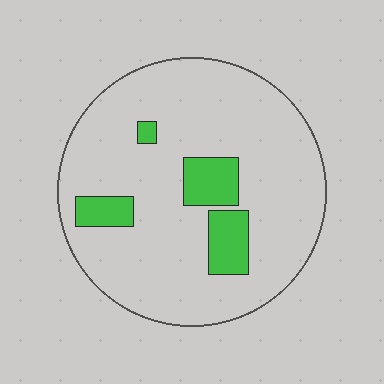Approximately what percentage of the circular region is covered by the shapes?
Approximately 15%.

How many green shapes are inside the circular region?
4.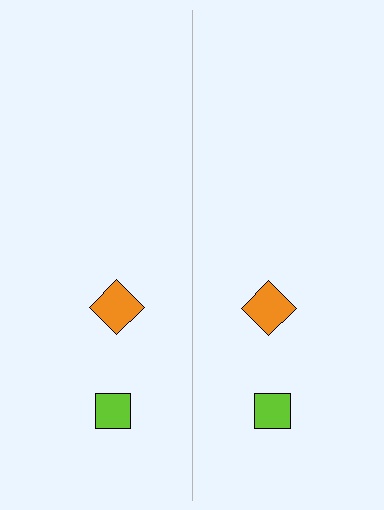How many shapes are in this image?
There are 4 shapes in this image.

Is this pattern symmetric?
Yes, this pattern has bilateral (reflection) symmetry.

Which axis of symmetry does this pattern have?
The pattern has a vertical axis of symmetry running through the center of the image.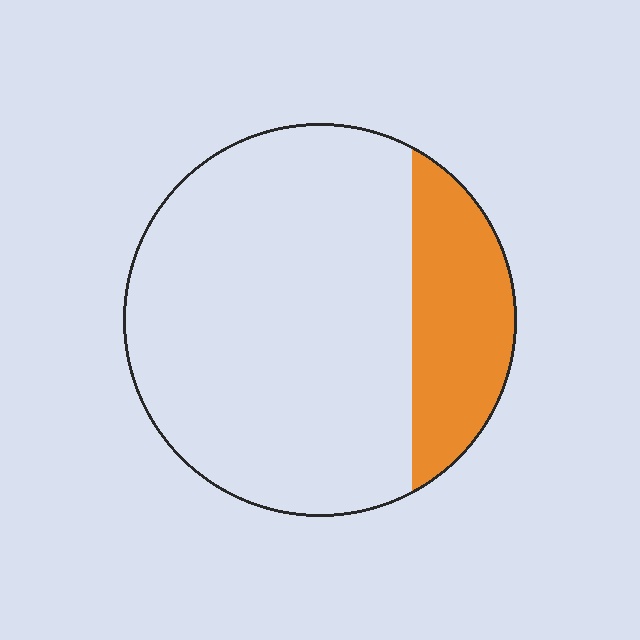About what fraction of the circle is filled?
About one fifth (1/5).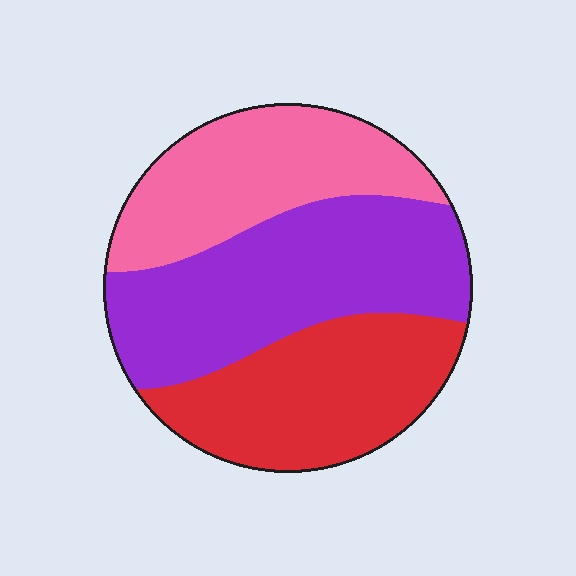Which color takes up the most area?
Purple, at roughly 40%.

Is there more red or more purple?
Purple.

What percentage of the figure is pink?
Pink covers roughly 30% of the figure.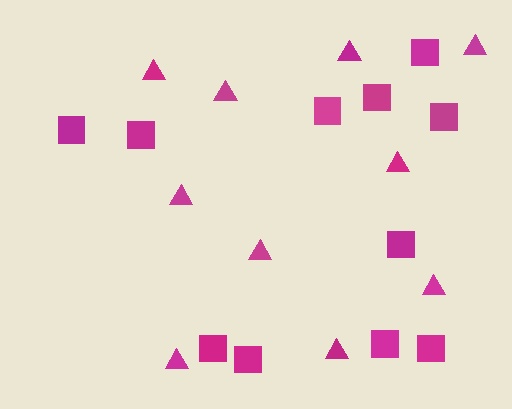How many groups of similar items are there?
There are 2 groups: one group of triangles (10) and one group of squares (11).